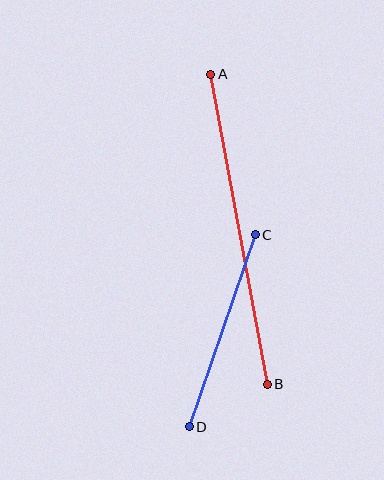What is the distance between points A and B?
The distance is approximately 315 pixels.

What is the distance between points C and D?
The distance is approximately 203 pixels.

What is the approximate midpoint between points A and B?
The midpoint is at approximately (239, 229) pixels.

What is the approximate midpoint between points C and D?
The midpoint is at approximately (222, 331) pixels.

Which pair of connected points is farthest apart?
Points A and B are farthest apart.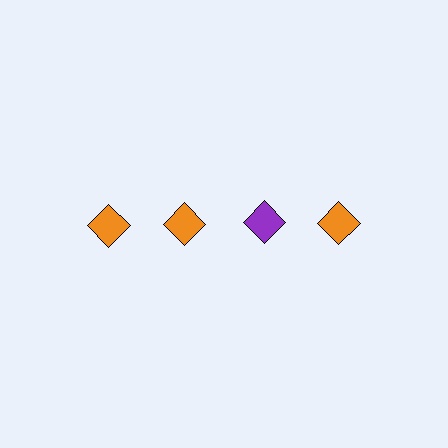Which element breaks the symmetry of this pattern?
The purple diamond in the top row, center column breaks the symmetry. All other shapes are orange diamonds.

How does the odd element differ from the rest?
It has a different color: purple instead of orange.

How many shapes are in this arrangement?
There are 4 shapes arranged in a grid pattern.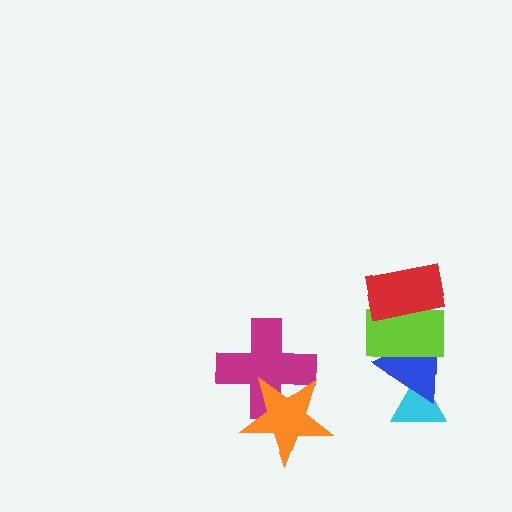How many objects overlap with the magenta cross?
1 object overlaps with the magenta cross.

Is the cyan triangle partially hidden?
Yes, it is partially covered by another shape.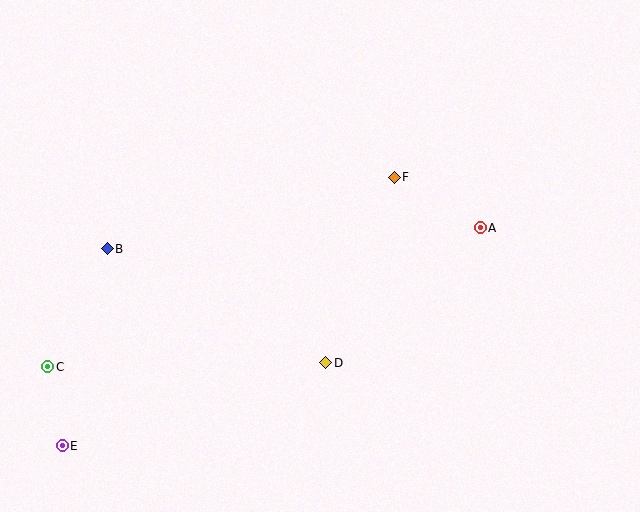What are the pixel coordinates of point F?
Point F is at (394, 177).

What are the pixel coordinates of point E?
Point E is at (62, 446).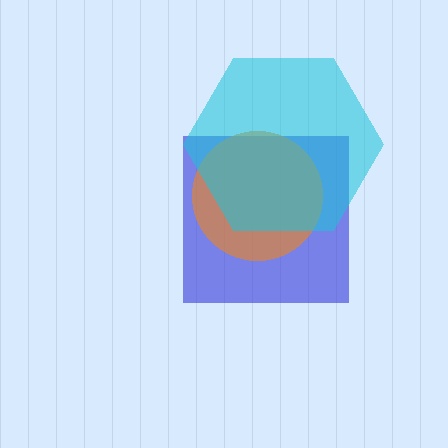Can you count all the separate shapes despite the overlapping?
Yes, there are 3 separate shapes.